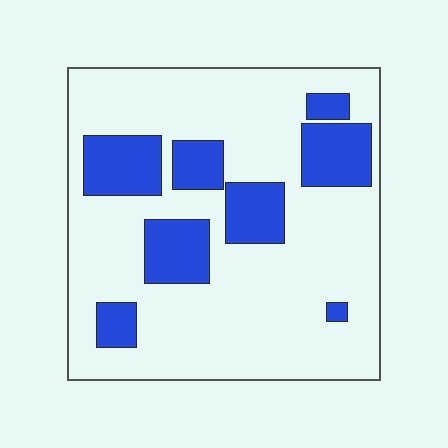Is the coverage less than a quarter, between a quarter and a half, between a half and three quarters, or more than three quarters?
Less than a quarter.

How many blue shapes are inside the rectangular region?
8.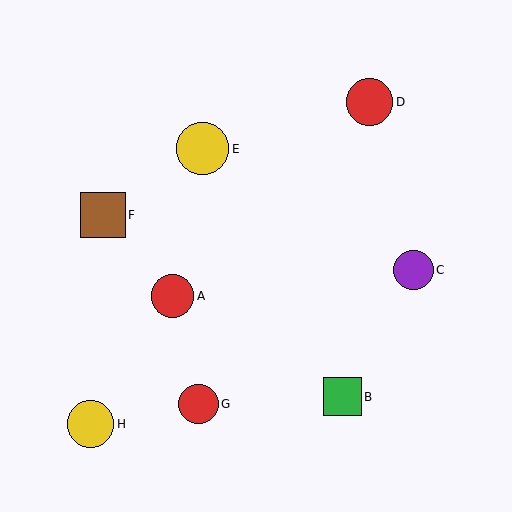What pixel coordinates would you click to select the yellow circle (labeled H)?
Click at (91, 424) to select the yellow circle H.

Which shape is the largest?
The yellow circle (labeled E) is the largest.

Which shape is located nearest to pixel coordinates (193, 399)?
The red circle (labeled G) at (198, 404) is nearest to that location.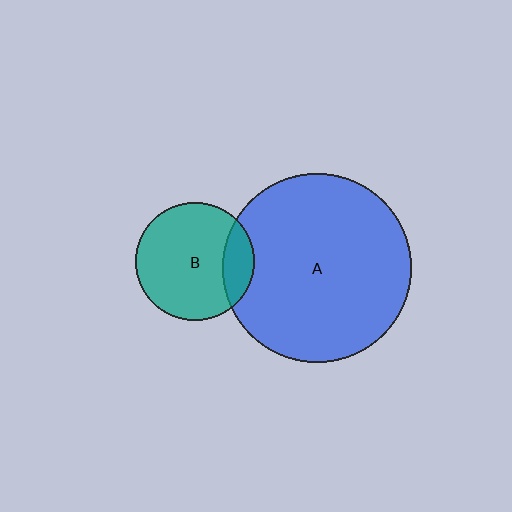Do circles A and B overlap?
Yes.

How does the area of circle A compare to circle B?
Approximately 2.6 times.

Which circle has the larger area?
Circle A (blue).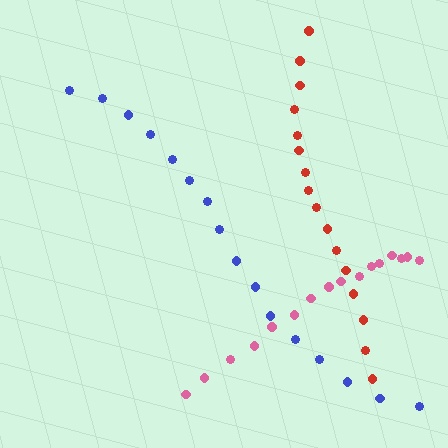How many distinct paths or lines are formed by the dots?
There are 3 distinct paths.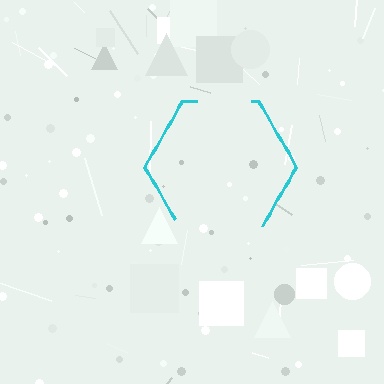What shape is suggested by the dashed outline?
The dashed outline suggests a hexagon.